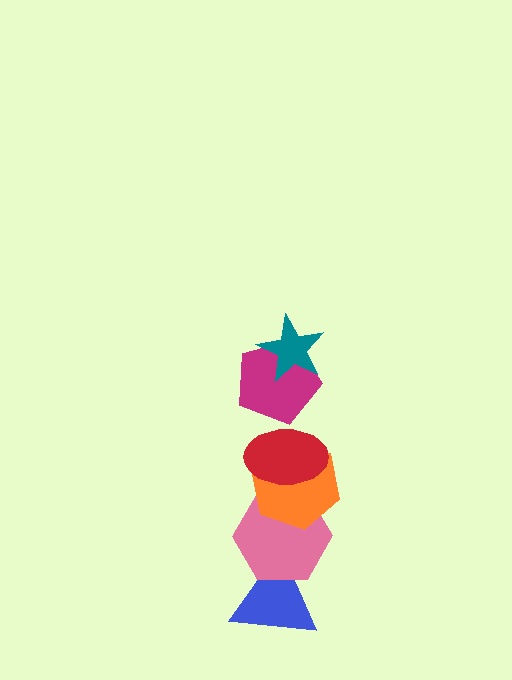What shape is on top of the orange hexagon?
The red ellipse is on top of the orange hexagon.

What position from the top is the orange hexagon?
The orange hexagon is 4th from the top.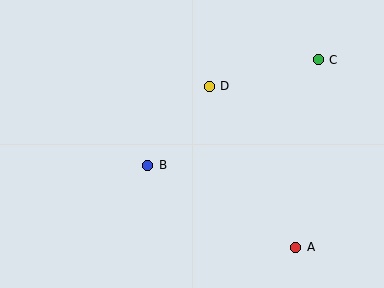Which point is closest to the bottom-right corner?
Point A is closest to the bottom-right corner.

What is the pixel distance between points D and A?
The distance between D and A is 183 pixels.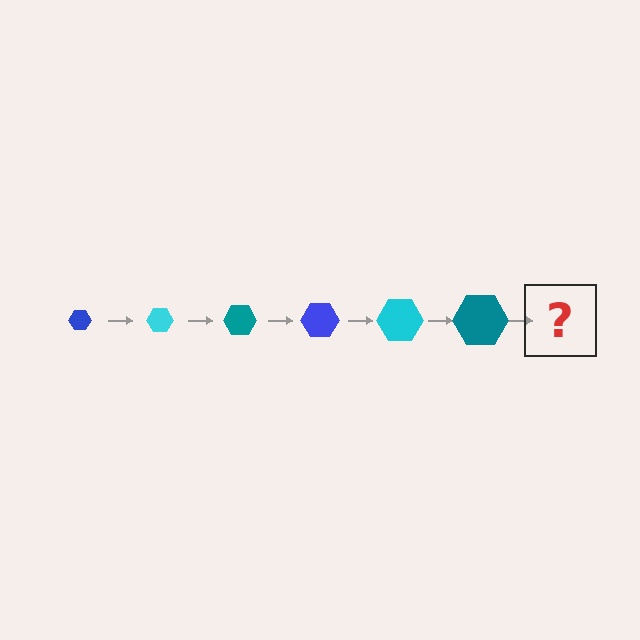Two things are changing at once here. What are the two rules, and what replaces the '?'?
The two rules are that the hexagon grows larger each step and the color cycles through blue, cyan, and teal. The '?' should be a blue hexagon, larger than the previous one.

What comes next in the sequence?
The next element should be a blue hexagon, larger than the previous one.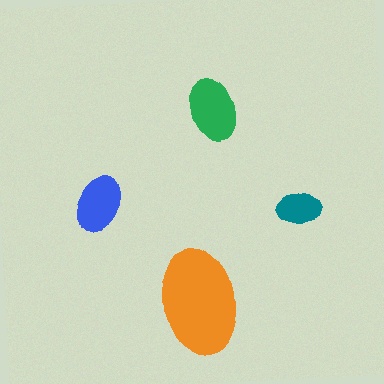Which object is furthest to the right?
The teal ellipse is rightmost.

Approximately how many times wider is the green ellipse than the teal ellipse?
About 1.5 times wider.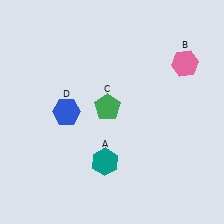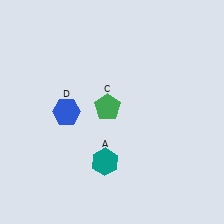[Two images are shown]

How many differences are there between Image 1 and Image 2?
There is 1 difference between the two images.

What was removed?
The pink hexagon (B) was removed in Image 2.